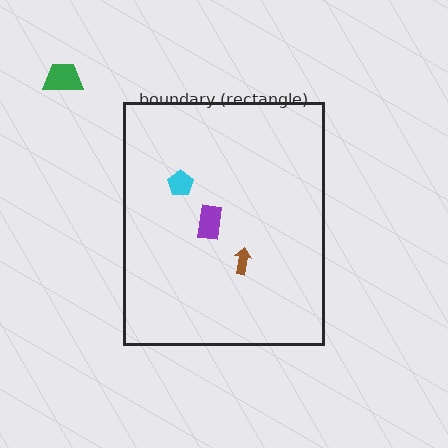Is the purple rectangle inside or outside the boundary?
Inside.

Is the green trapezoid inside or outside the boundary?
Outside.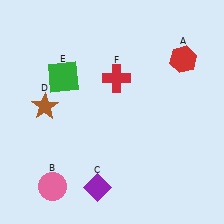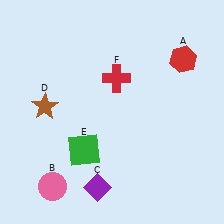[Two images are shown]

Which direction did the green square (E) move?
The green square (E) moved down.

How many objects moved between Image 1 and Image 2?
1 object moved between the two images.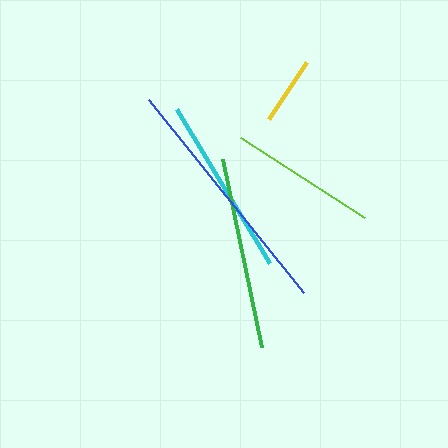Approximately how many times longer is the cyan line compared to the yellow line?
The cyan line is approximately 2.6 times the length of the yellow line.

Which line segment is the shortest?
The yellow line is the shortest at approximately 68 pixels.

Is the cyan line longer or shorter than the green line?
The green line is longer than the cyan line.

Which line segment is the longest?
The blue line is the longest at approximately 248 pixels.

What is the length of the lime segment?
The lime segment is approximately 147 pixels long.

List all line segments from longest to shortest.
From longest to shortest: blue, green, cyan, lime, yellow.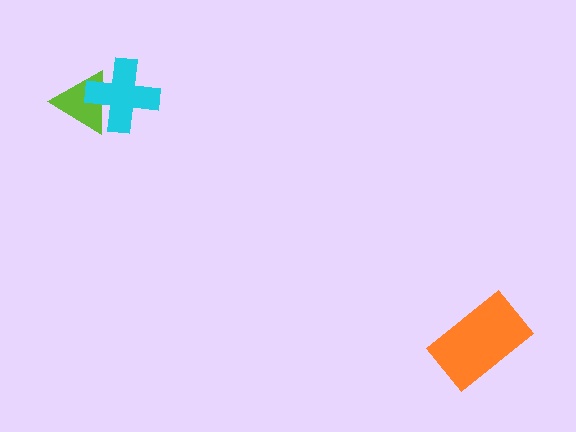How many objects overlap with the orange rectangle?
0 objects overlap with the orange rectangle.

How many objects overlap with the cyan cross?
1 object overlaps with the cyan cross.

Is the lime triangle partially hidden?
Yes, it is partially covered by another shape.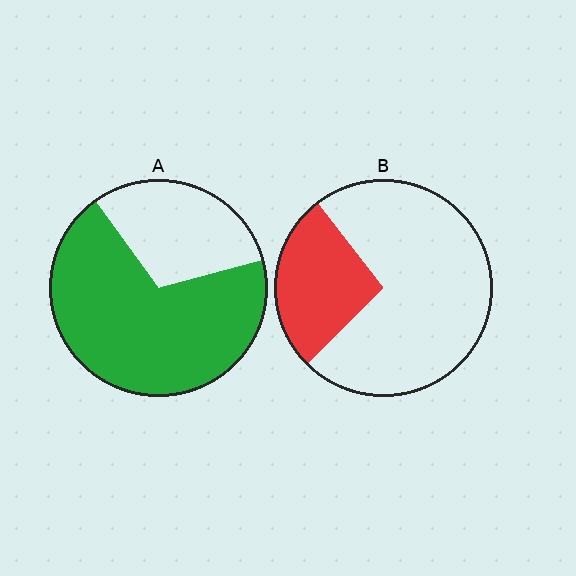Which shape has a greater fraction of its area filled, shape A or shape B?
Shape A.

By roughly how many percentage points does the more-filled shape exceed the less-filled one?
By roughly 40 percentage points (A over B).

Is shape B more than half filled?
No.